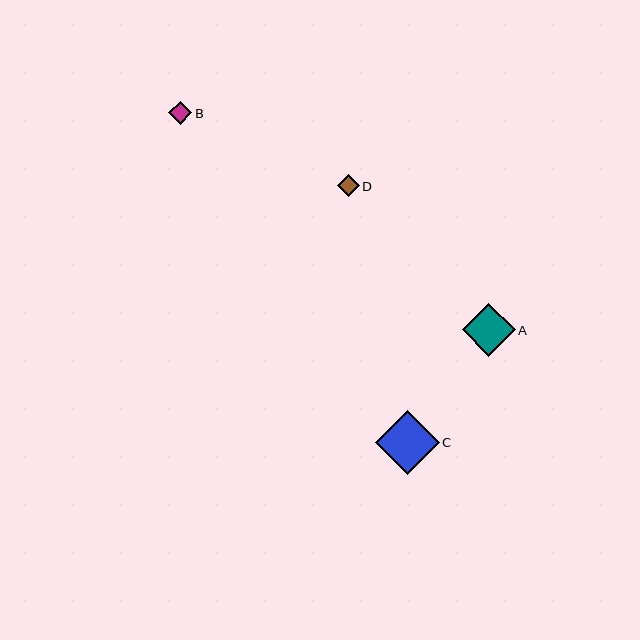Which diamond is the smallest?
Diamond D is the smallest with a size of approximately 22 pixels.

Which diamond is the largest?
Diamond C is the largest with a size of approximately 64 pixels.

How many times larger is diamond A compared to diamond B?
Diamond A is approximately 2.3 times the size of diamond B.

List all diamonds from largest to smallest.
From largest to smallest: C, A, B, D.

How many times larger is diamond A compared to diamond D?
Diamond A is approximately 2.4 times the size of diamond D.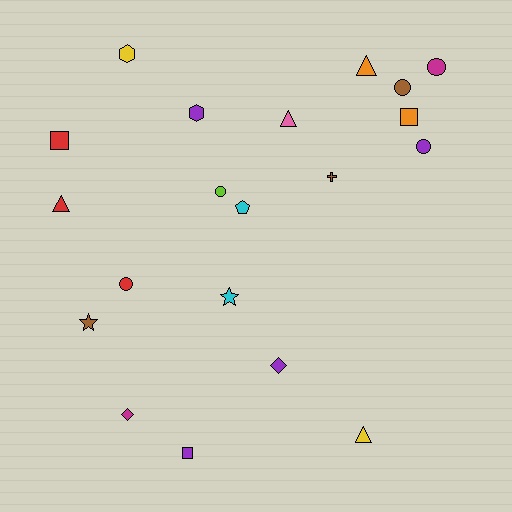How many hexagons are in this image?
There are 2 hexagons.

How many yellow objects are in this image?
There are 2 yellow objects.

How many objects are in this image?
There are 20 objects.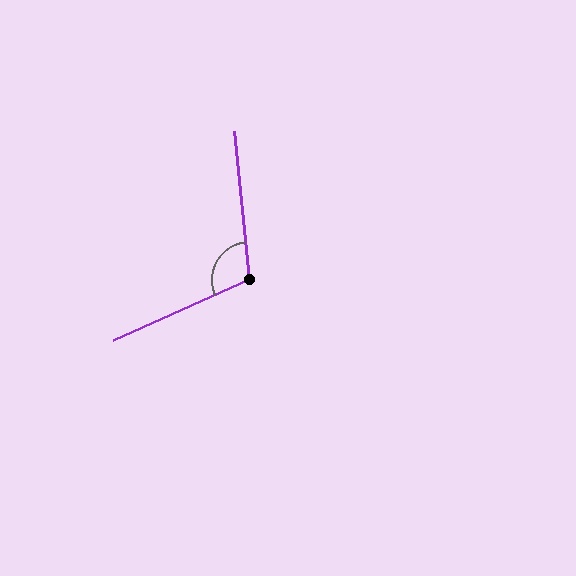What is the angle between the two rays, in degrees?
Approximately 108 degrees.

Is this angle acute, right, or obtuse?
It is obtuse.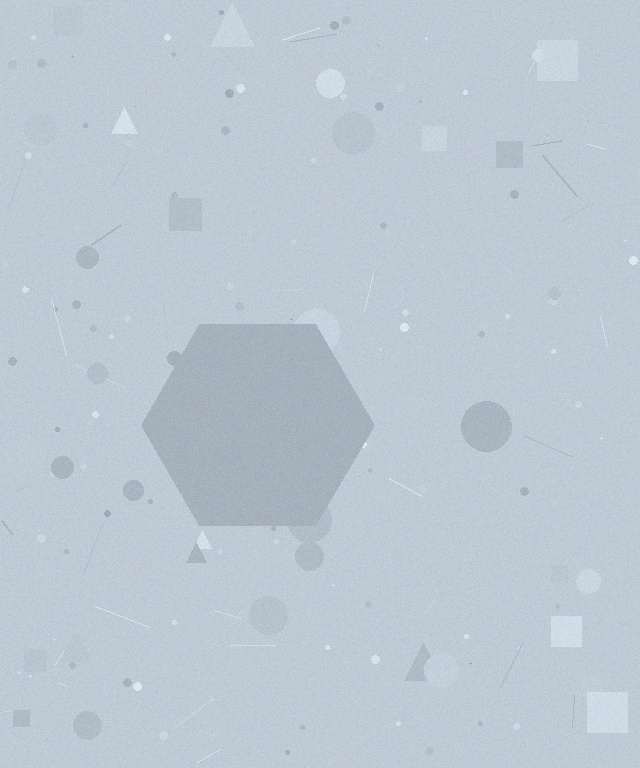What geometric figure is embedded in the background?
A hexagon is embedded in the background.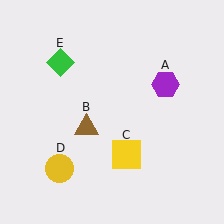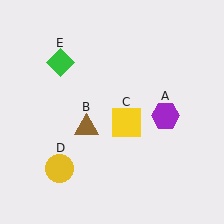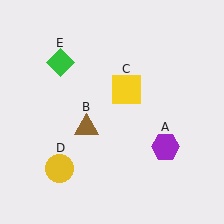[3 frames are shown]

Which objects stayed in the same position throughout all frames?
Brown triangle (object B) and yellow circle (object D) and green diamond (object E) remained stationary.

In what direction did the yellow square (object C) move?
The yellow square (object C) moved up.